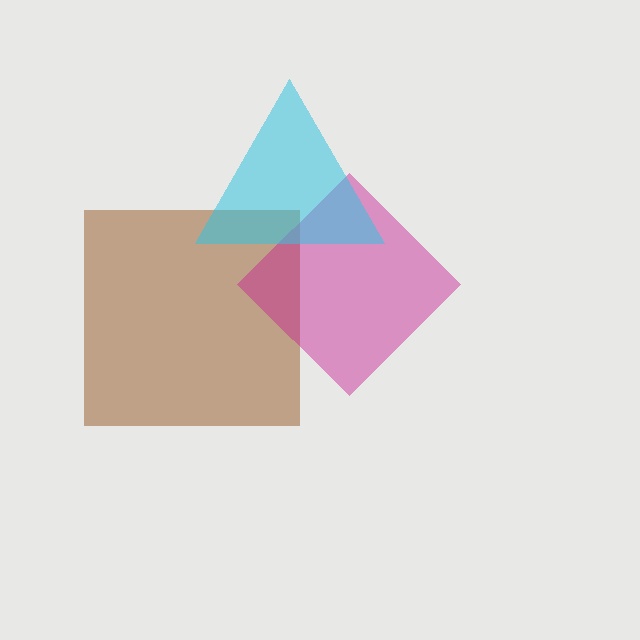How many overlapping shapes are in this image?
There are 3 overlapping shapes in the image.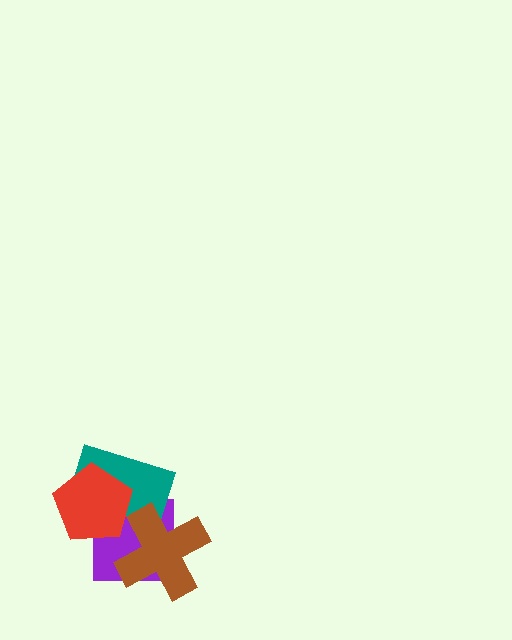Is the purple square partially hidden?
Yes, it is partially covered by another shape.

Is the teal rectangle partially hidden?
Yes, it is partially covered by another shape.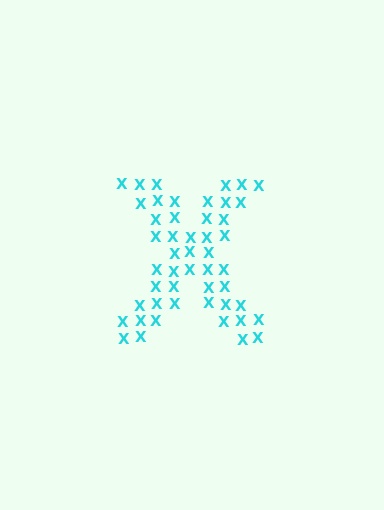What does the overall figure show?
The overall figure shows the letter X.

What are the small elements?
The small elements are letter X's.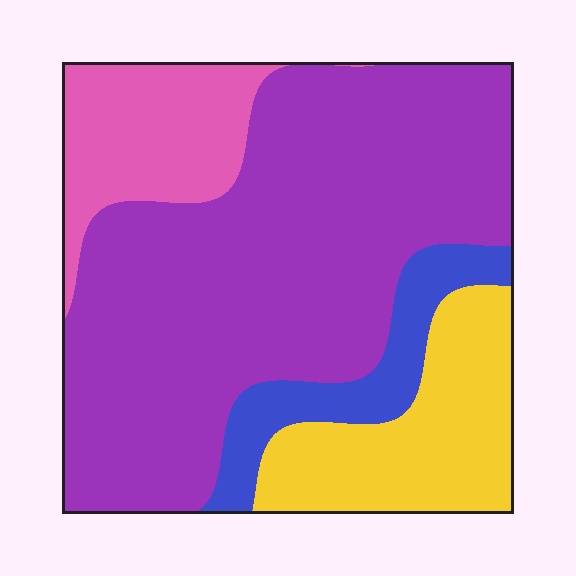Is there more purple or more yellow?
Purple.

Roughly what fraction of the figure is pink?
Pink takes up less than a sixth of the figure.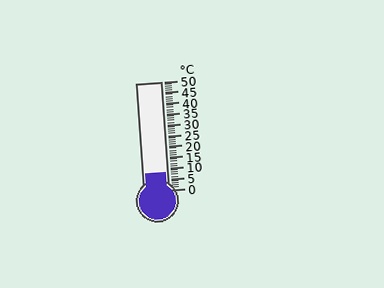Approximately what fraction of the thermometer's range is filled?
The thermometer is filled to approximately 15% of its range.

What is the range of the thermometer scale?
The thermometer scale ranges from 0°C to 50°C.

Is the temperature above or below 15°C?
The temperature is below 15°C.